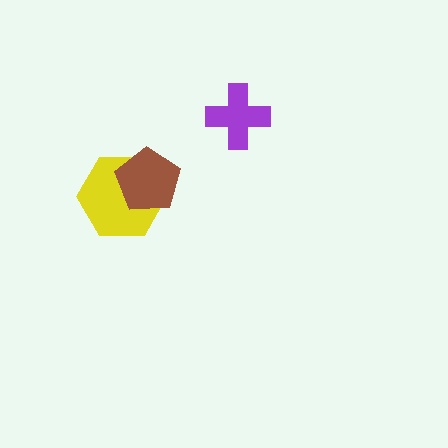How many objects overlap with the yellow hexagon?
1 object overlaps with the yellow hexagon.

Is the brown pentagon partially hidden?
No, no other shape covers it.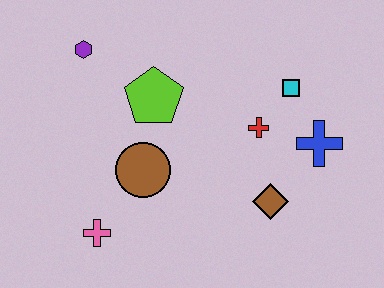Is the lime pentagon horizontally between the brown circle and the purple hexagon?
No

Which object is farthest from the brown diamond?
The purple hexagon is farthest from the brown diamond.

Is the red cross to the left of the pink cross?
No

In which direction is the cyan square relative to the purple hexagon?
The cyan square is to the right of the purple hexagon.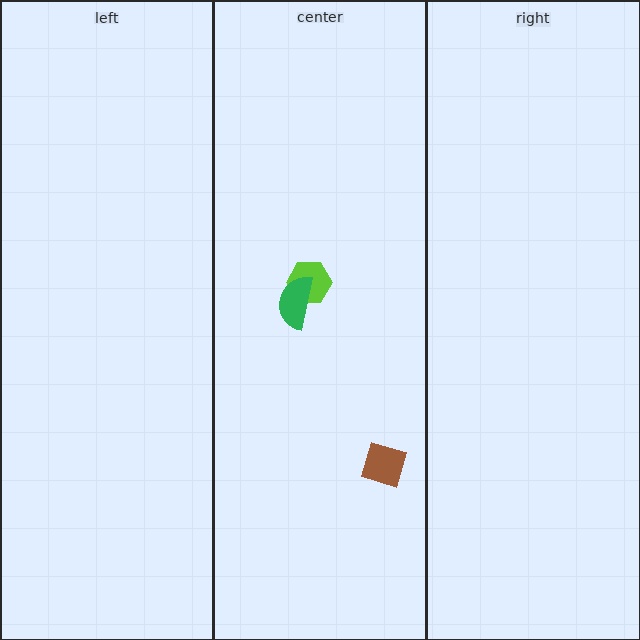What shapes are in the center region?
The lime hexagon, the green semicircle, the brown diamond.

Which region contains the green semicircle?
The center region.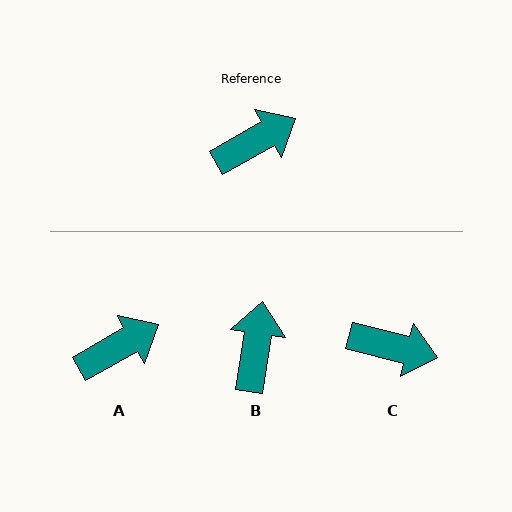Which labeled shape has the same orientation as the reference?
A.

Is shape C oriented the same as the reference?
No, it is off by about 43 degrees.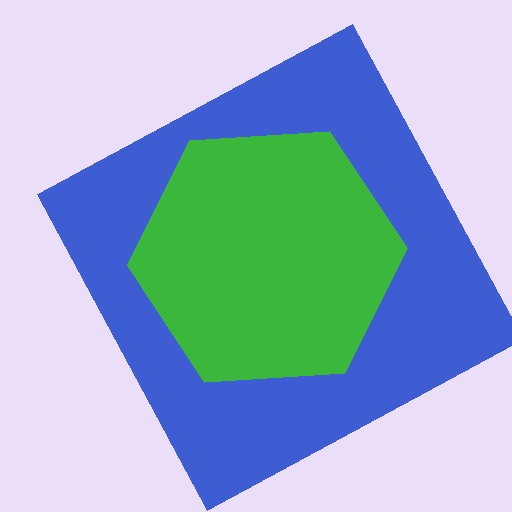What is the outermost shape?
The blue square.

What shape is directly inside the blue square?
The green hexagon.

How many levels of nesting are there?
2.